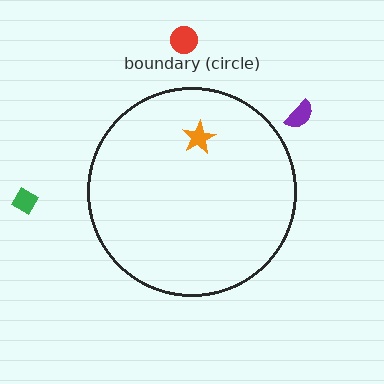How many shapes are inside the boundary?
1 inside, 3 outside.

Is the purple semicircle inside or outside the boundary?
Outside.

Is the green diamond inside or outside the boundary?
Outside.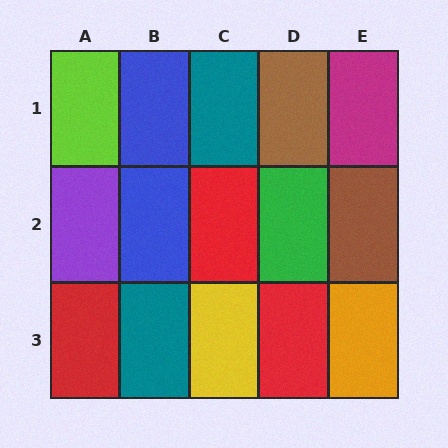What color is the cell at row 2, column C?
Red.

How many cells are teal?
2 cells are teal.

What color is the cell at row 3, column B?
Teal.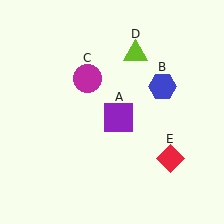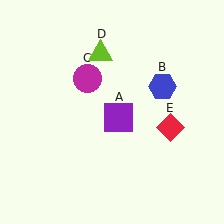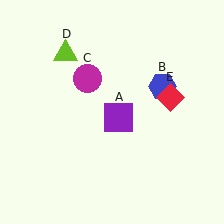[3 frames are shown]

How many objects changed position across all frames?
2 objects changed position: lime triangle (object D), red diamond (object E).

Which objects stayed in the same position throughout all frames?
Purple square (object A) and blue hexagon (object B) and magenta circle (object C) remained stationary.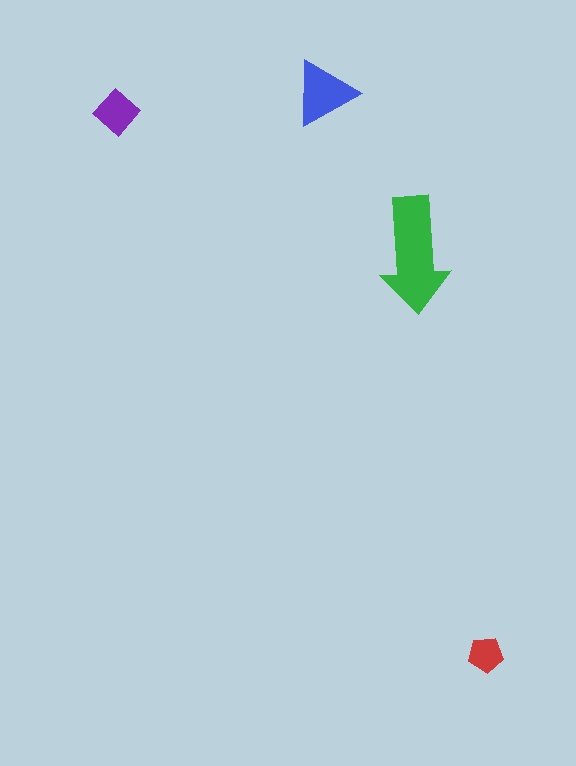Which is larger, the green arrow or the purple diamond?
The green arrow.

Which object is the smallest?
The red pentagon.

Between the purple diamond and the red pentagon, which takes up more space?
The purple diamond.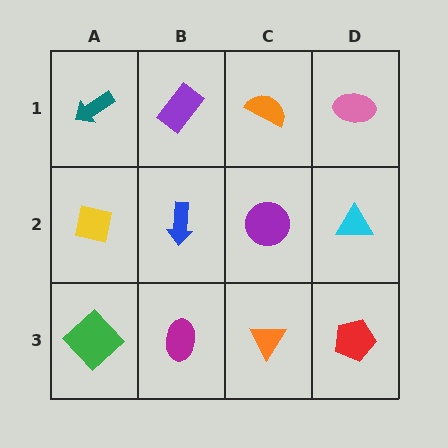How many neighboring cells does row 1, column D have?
2.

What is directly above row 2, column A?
A teal arrow.